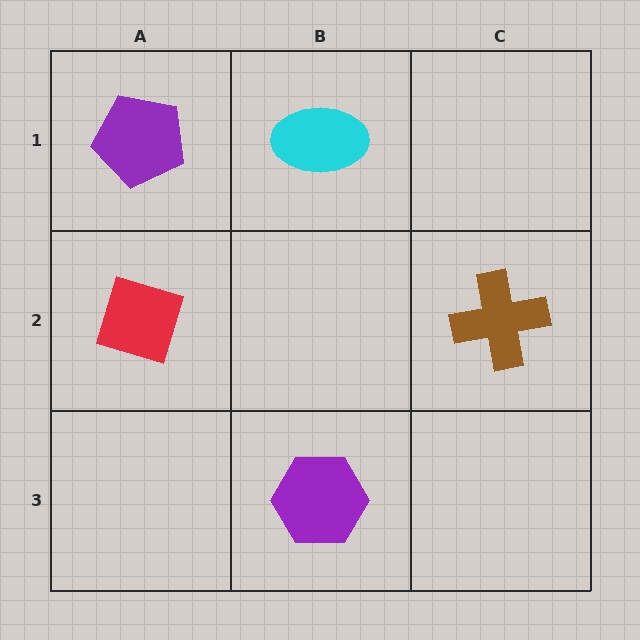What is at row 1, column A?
A purple pentagon.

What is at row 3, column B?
A purple hexagon.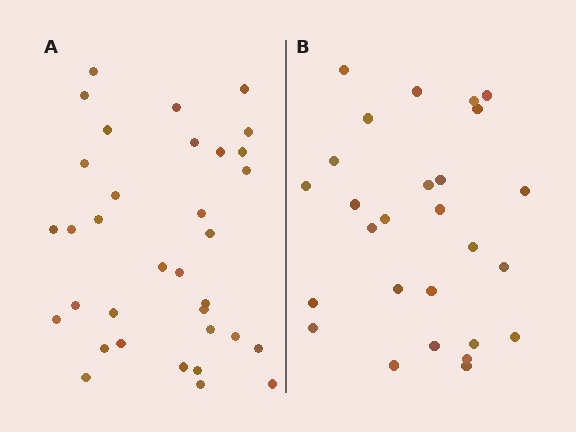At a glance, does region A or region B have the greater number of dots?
Region A (the left region) has more dots.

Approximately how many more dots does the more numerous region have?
Region A has roughly 8 or so more dots than region B.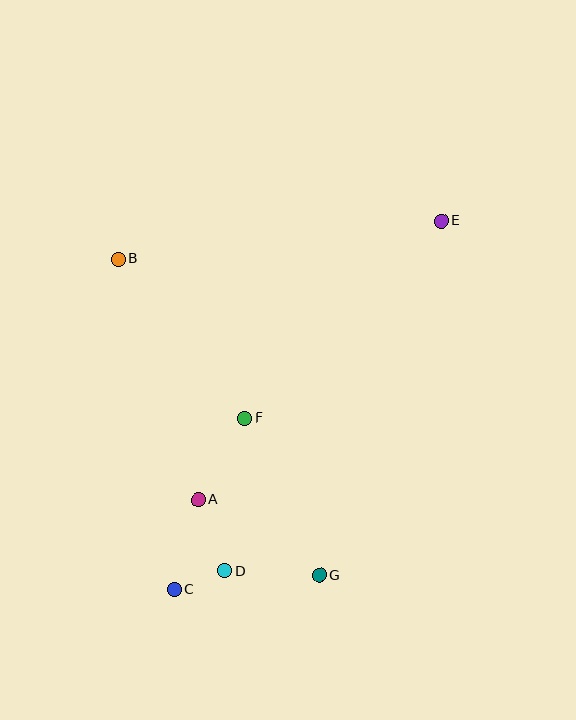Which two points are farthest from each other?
Points C and E are farthest from each other.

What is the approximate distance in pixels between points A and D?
The distance between A and D is approximately 76 pixels.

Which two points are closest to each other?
Points C and D are closest to each other.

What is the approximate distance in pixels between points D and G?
The distance between D and G is approximately 94 pixels.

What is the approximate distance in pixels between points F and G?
The distance between F and G is approximately 175 pixels.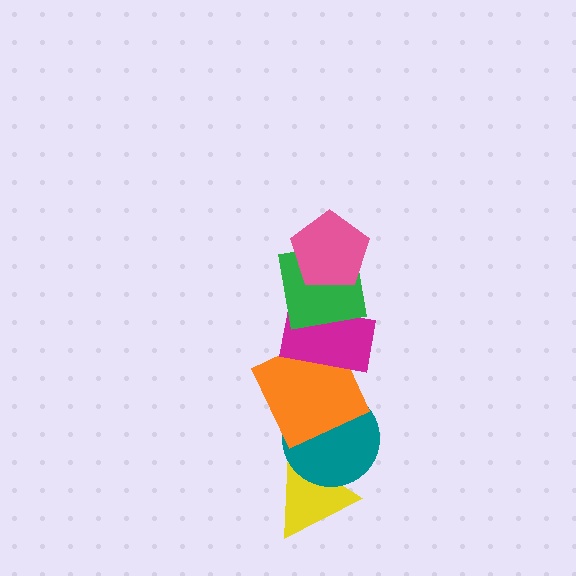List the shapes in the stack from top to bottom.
From top to bottom: the pink pentagon, the green square, the magenta rectangle, the orange square, the teal circle, the yellow triangle.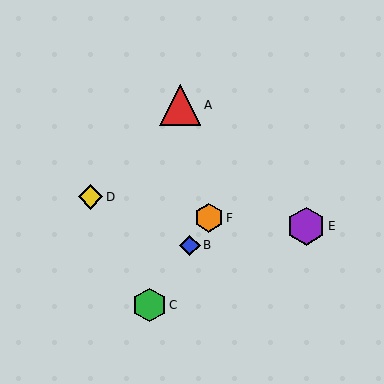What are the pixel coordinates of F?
Object F is at (209, 218).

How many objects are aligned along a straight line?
3 objects (B, C, F) are aligned along a straight line.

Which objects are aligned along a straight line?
Objects B, C, F are aligned along a straight line.